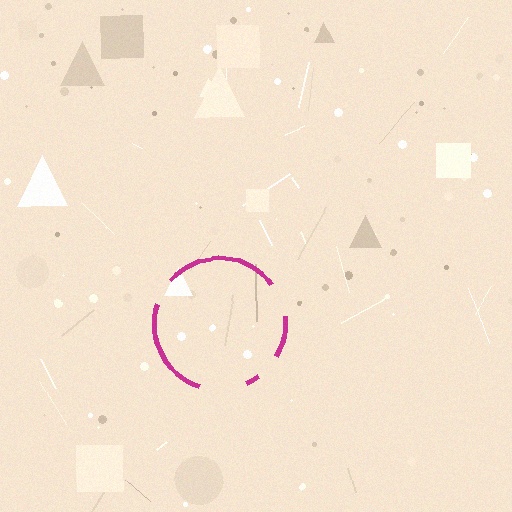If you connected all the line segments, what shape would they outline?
They would outline a circle.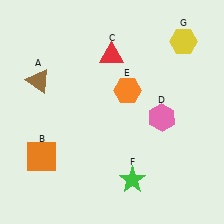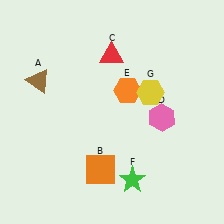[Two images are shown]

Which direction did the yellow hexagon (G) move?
The yellow hexagon (G) moved down.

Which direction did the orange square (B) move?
The orange square (B) moved right.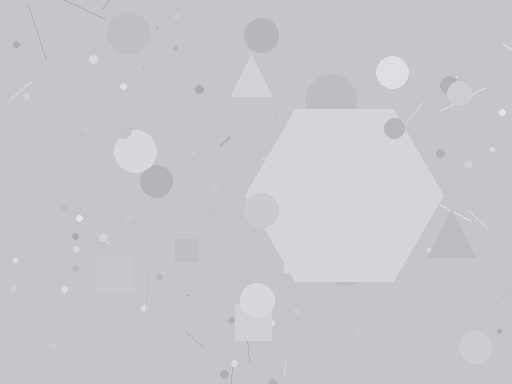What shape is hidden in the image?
A hexagon is hidden in the image.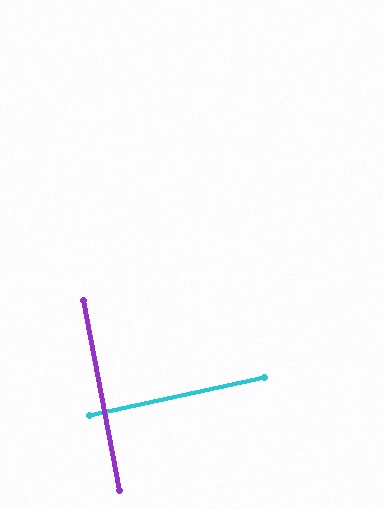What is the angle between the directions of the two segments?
Approximately 88 degrees.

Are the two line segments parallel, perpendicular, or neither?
Perpendicular — they meet at approximately 88°.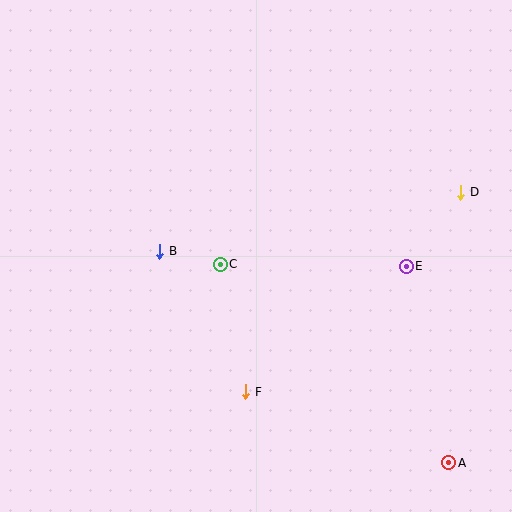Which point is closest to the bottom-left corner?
Point F is closest to the bottom-left corner.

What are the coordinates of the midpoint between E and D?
The midpoint between E and D is at (434, 229).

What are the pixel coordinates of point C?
Point C is at (220, 264).